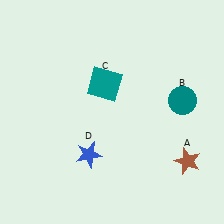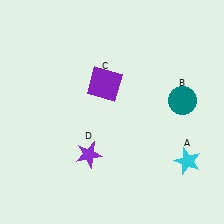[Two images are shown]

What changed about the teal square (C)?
In Image 1, C is teal. In Image 2, it changed to purple.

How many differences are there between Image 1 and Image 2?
There are 3 differences between the two images.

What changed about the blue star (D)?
In Image 1, D is blue. In Image 2, it changed to purple.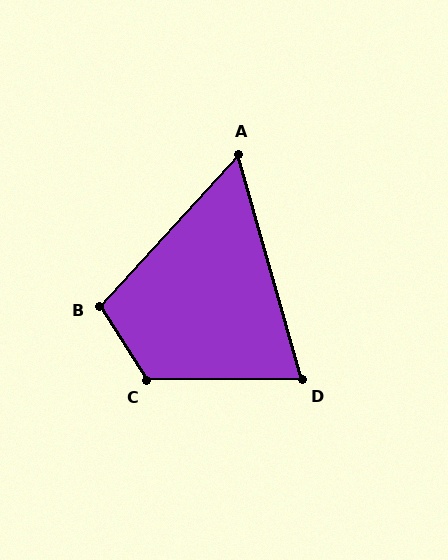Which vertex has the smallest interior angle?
A, at approximately 58 degrees.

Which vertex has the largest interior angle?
C, at approximately 122 degrees.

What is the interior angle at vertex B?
Approximately 105 degrees (obtuse).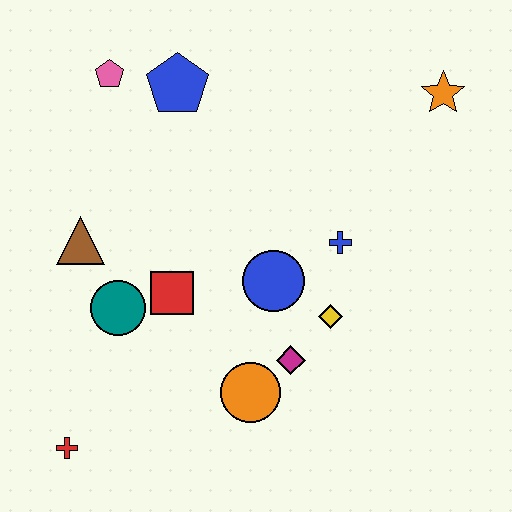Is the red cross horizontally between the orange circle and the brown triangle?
No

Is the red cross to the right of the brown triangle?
No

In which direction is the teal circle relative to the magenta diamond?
The teal circle is to the left of the magenta diamond.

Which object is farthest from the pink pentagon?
The red cross is farthest from the pink pentagon.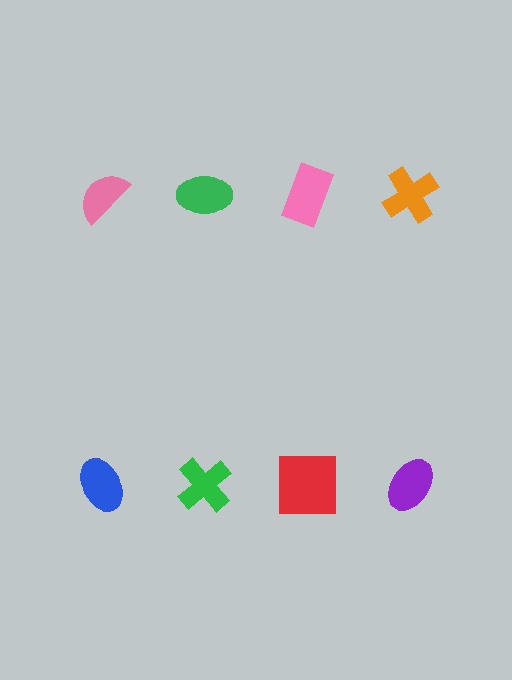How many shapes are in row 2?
4 shapes.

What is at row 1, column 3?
A pink rectangle.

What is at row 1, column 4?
An orange cross.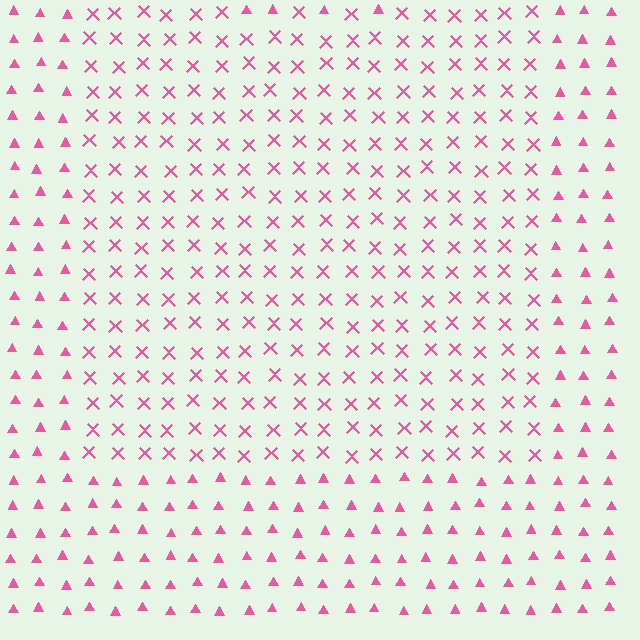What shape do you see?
I see a rectangle.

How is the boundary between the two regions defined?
The boundary is defined by a change in element shape: X marks inside vs. triangles outside. All elements share the same color and spacing.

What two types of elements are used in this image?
The image uses X marks inside the rectangle region and triangles outside it.